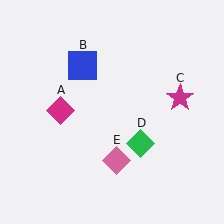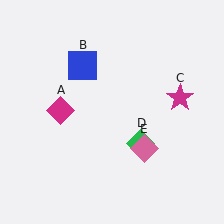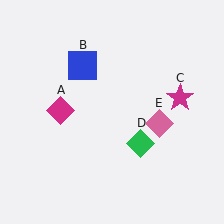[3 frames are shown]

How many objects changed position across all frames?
1 object changed position: pink diamond (object E).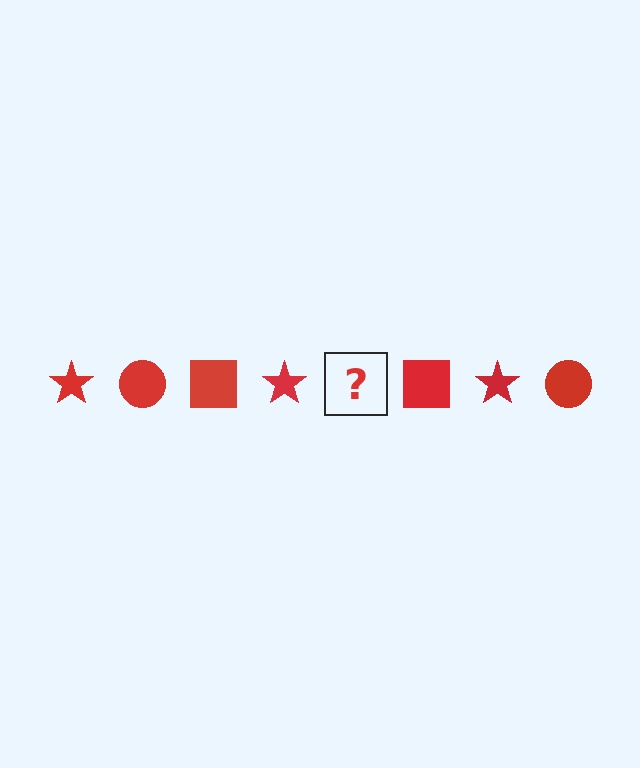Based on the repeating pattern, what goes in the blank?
The blank should be a red circle.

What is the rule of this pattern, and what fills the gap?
The rule is that the pattern cycles through star, circle, square shapes in red. The gap should be filled with a red circle.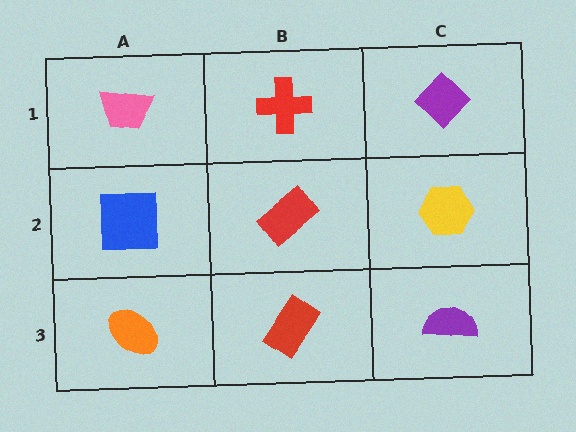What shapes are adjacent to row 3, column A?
A blue square (row 2, column A), a red rectangle (row 3, column B).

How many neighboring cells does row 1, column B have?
3.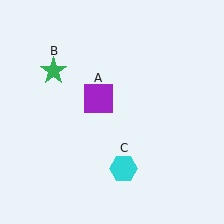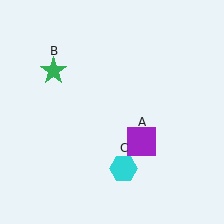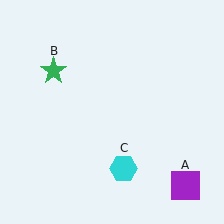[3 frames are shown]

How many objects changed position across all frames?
1 object changed position: purple square (object A).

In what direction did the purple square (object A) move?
The purple square (object A) moved down and to the right.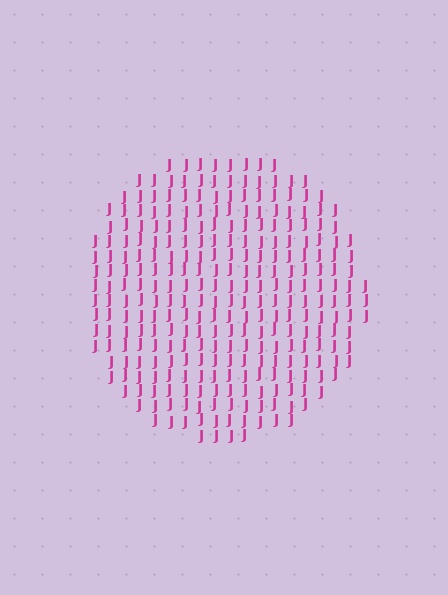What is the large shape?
The large shape is a circle.